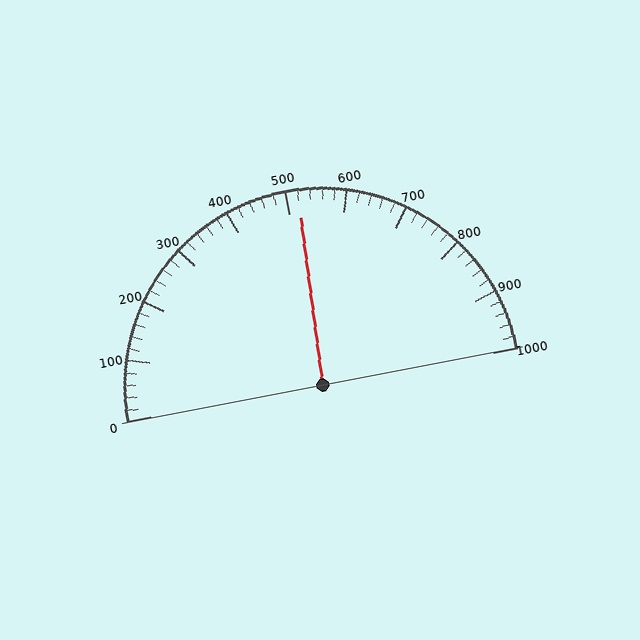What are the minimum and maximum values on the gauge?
The gauge ranges from 0 to 1000.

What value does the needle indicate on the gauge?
The needle indicates approximately 520.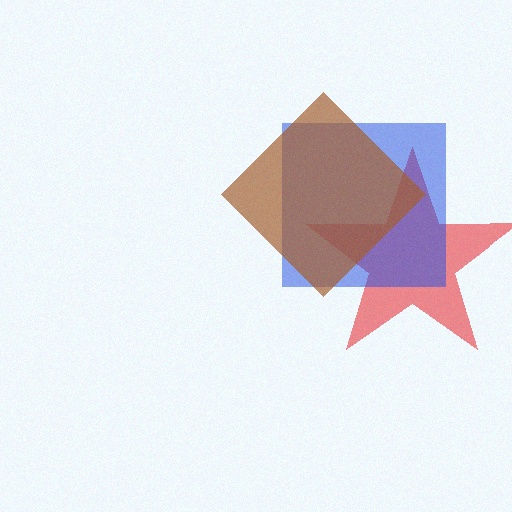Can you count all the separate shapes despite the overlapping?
Yes, there are 3 separate shapes.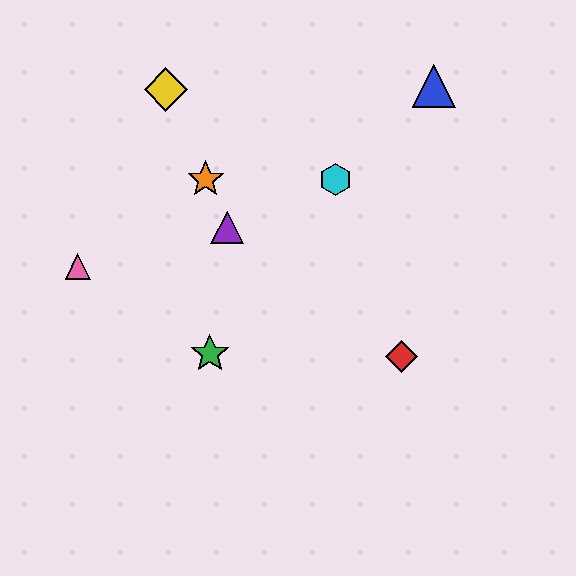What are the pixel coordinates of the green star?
The green star is at (210, 354).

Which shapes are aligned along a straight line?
The yellow diamond, the purple triangle, the orange star are aligned along a straight line.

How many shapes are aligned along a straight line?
3 shapes (the yellow diamond, the purple triangle, the orange star) are aligned along a straight line.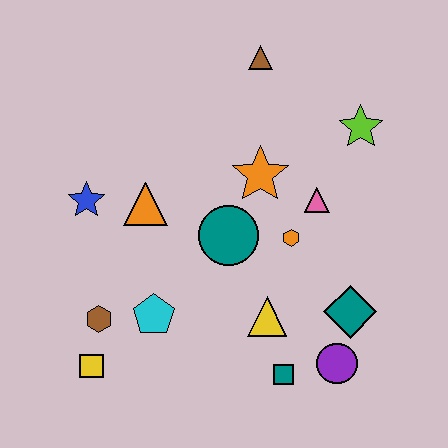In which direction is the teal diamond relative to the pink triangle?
The teal diamond is below the pink triangle.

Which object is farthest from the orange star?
The yellow square is farthest from the orange star.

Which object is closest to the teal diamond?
The purple circle is closest to the teal diamond.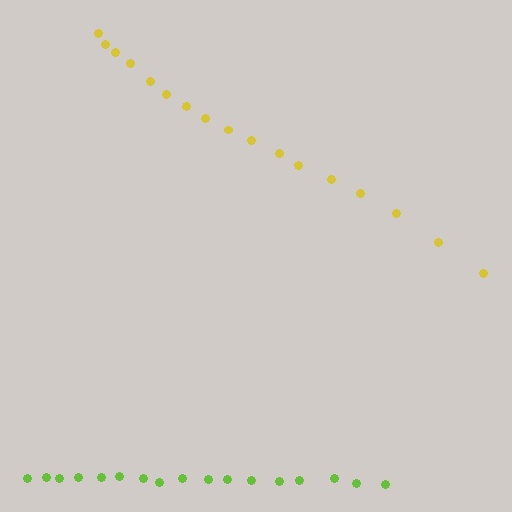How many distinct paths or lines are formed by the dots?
There are 2 distinct paths.